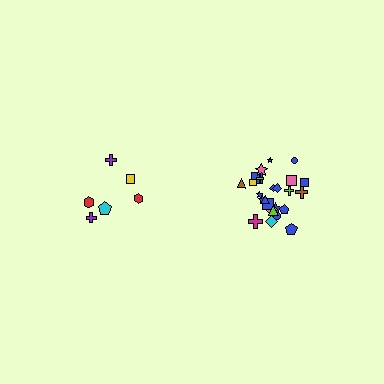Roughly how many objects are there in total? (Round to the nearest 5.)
Roughly 30 objects in total.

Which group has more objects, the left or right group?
The right group.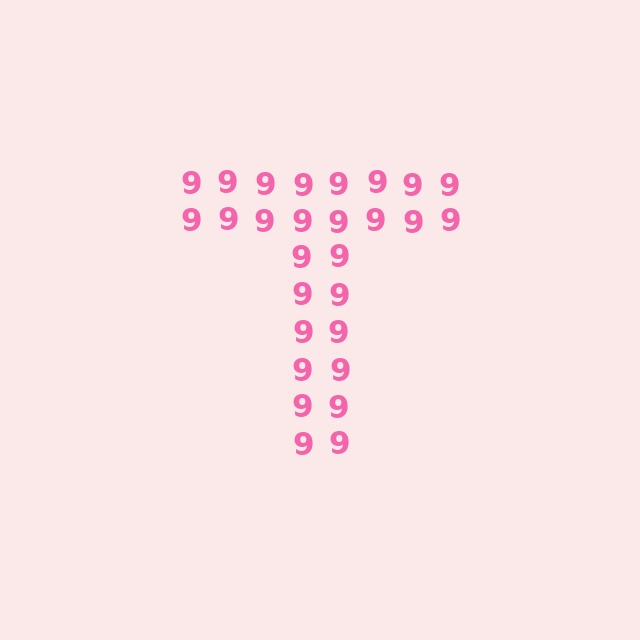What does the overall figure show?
The overall figure shows the letter T.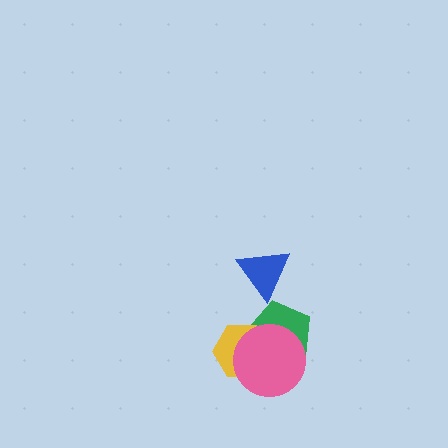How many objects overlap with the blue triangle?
0 objects overlap with the blue triangle.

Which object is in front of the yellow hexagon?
The pink circle is in front of the yellow hexagon.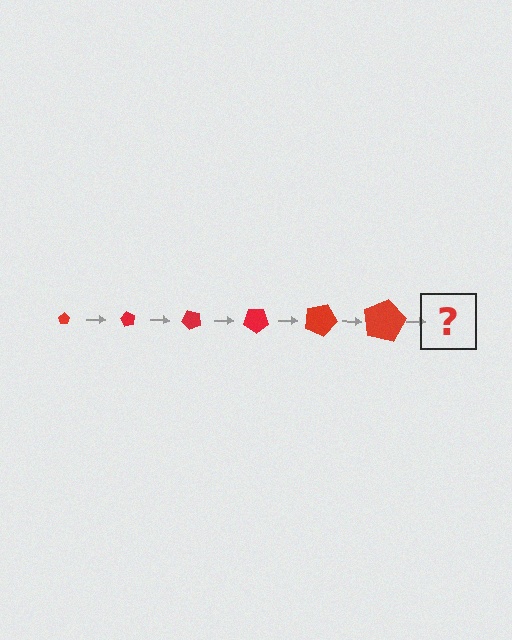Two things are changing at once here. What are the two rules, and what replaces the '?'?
The two rules are that the pentagon grows larger each step and it rotates 60 degrees each step. The '?' should be a pentagon, larger than the previous one and rotated 360 degrees from the start.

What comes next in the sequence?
The next element should be a pentagon, larger than the previous one and rotated 360 degrees from the start.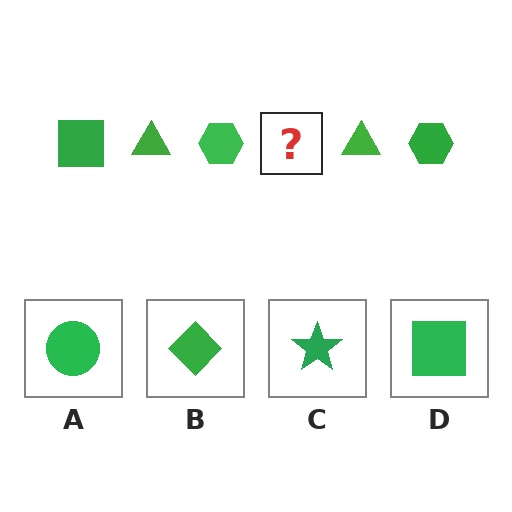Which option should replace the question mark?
Option D.